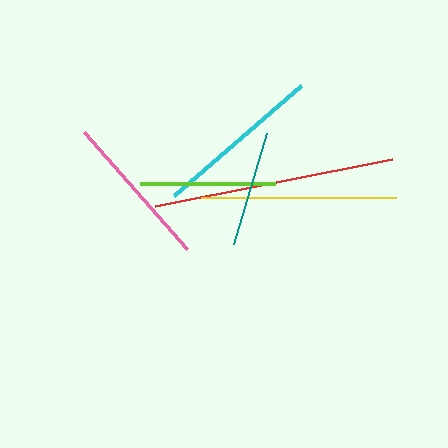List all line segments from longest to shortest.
From longest to shortest: red, yellow, cyan, pink, lime, teal.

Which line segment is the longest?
The red line is the longest at approximately 242 pixels.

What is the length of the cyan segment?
The cyan segment is approximately 168 pixels long.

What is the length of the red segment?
The red segment is approximately 242 pixels long.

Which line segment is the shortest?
The teal line is the shortest at approximately 116 pixels.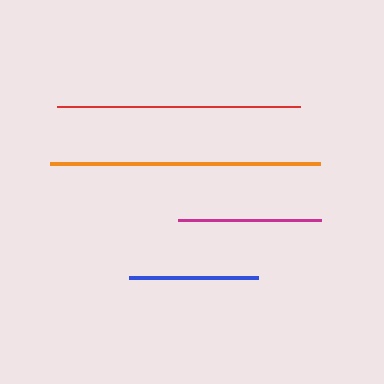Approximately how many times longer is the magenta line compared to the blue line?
The magenta line is approximately 1.1 times the length of the blue line.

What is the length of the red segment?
The red segment is approximately 242 pixels long.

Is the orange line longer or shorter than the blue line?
The orange line is longer than the blue line.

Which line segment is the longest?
The orange line is the longest at approximately 270 pixels.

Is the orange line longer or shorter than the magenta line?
The orange line is longer than the magenta line.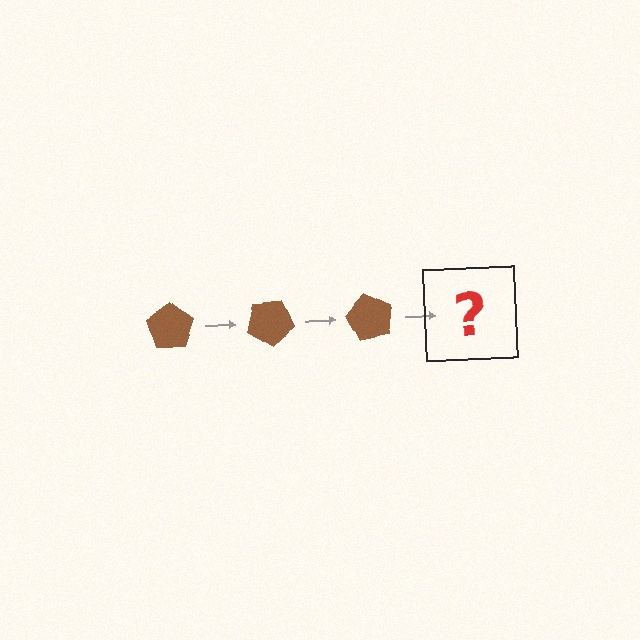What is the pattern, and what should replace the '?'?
The pattern is that the pentagon rotates 30 degrees each step. The '?' should be a brown pentagon rotated 90 degrees.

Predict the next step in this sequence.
The next step is a brown pentagon rotated 90 degrees.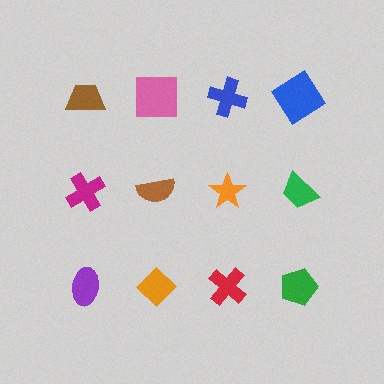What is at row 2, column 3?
An orange star.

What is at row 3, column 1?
A purple ellipse.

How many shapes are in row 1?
4 shapes.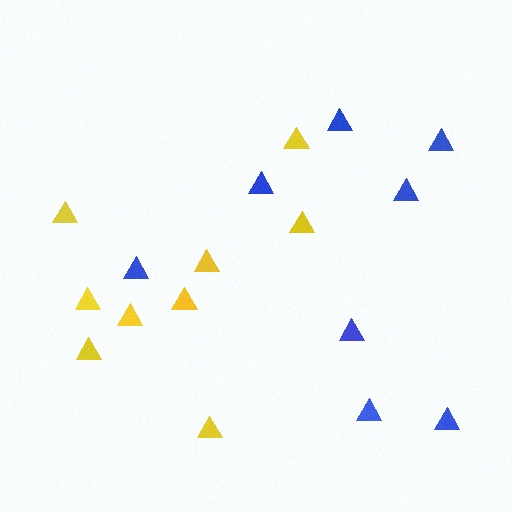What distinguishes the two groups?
There are 2 groups: one group of yellow triangles (9) and one group of blue triangles (8).